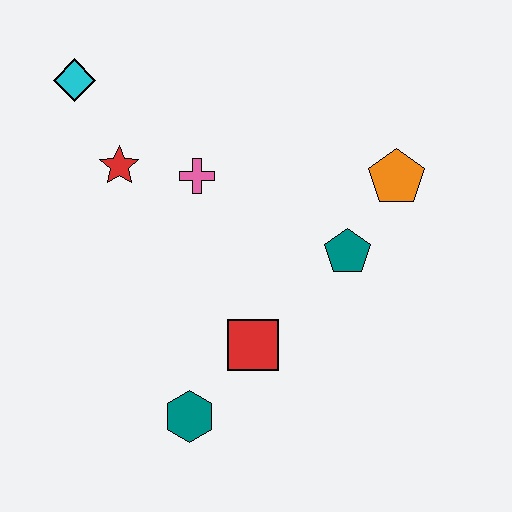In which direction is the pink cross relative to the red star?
The pink cross is to the right of the red star.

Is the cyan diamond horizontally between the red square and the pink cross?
No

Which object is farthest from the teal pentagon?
The cyan diamond is farthest from the teal pentagon.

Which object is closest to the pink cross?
The red star is closest to the pink cross.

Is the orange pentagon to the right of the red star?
Yes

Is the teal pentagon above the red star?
No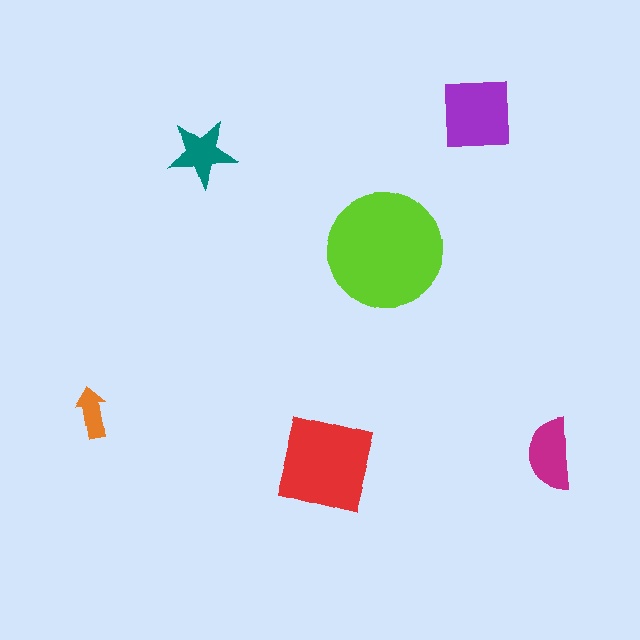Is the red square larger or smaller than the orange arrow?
Larger.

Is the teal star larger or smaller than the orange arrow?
Larger.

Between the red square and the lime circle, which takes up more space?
The lime circle.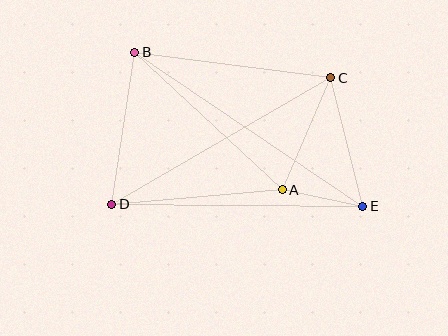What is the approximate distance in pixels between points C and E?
The distance between C and E is approximately 133 pixels.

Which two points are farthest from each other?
Points B and E are farthest from each other.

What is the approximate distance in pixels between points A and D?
The distance between A and D is approximately 171 pixels.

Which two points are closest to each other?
Points A and E are closest to each other.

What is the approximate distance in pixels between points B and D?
The distance between B and D is approximately 154 pixels.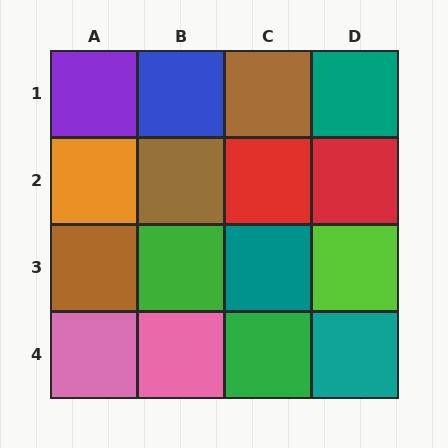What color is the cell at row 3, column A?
Brown.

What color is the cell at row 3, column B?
Green.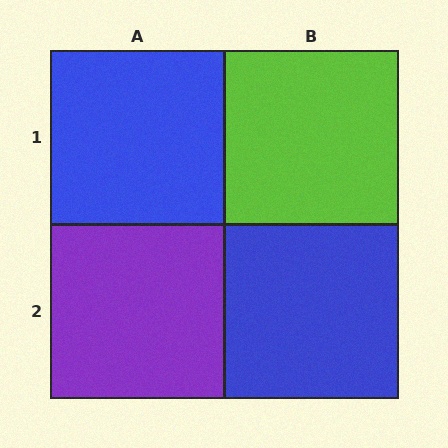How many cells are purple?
1 cell is purple.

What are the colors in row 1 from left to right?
Blue, lime.